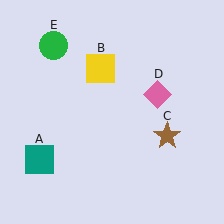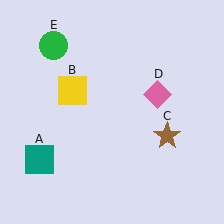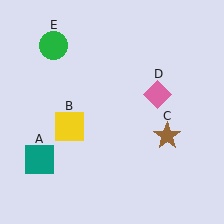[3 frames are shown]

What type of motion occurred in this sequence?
The yellow square (object B) rotated counterclockwise around the center of the scene.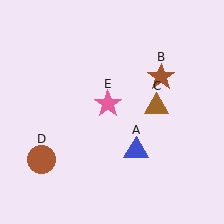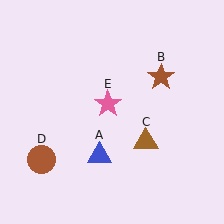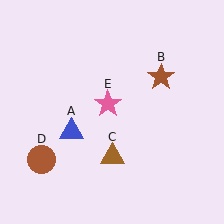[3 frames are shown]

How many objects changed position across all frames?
2 objects changed position: blue triangle (object A), brown triangle (object C).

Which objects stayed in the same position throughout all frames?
Brown star (object B) and brown circle (object D) and pink star (object E) remained stationary.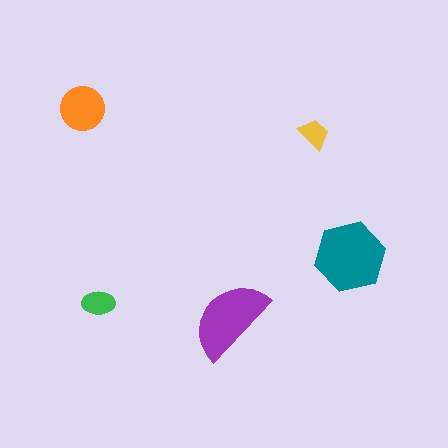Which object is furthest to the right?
The teal hexagon is rightmost.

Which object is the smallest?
The yellow trapezoid.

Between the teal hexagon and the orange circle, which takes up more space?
The teal hexagon.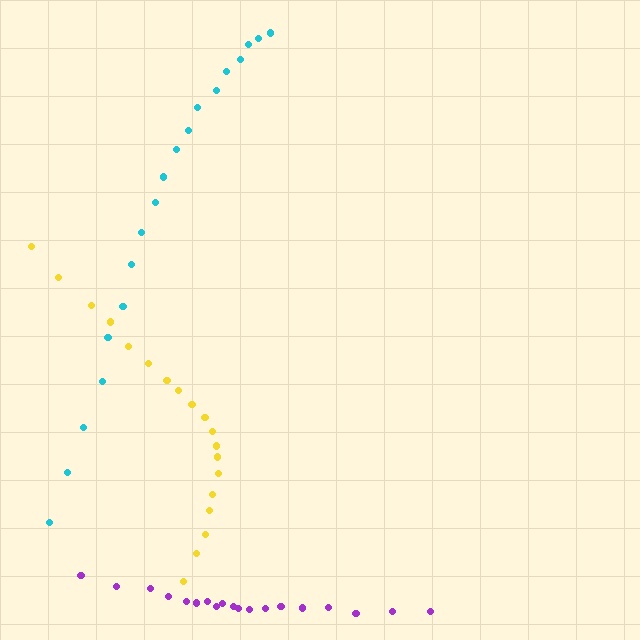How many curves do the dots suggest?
There are 3 distinct paths.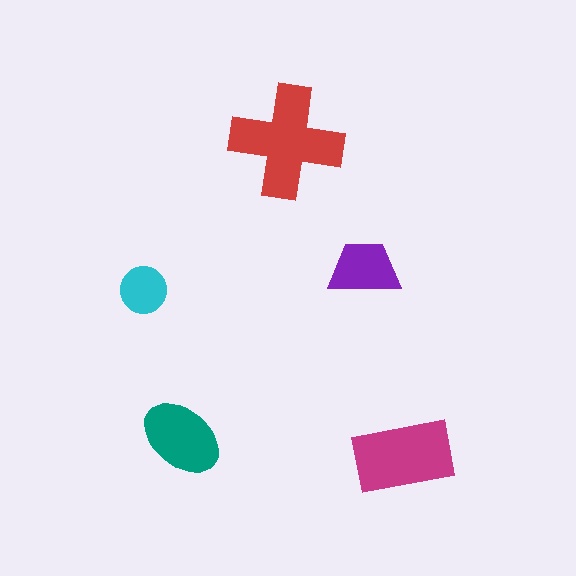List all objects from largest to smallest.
The red cross, the magenta rectangle, the teal ellipse, the purple trapezoid, the cyan circle.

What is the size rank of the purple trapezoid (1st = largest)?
4th.